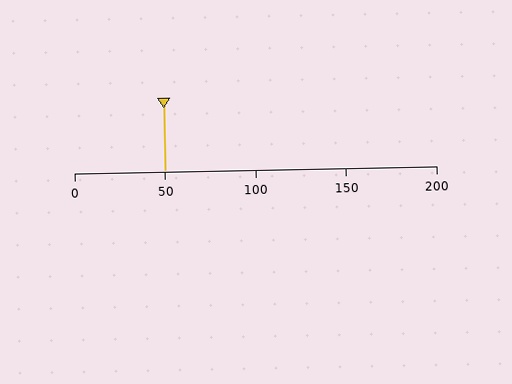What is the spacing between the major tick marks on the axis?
The major ticks are spaced 50 apart.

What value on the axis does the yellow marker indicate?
The marker indicates approximately 50.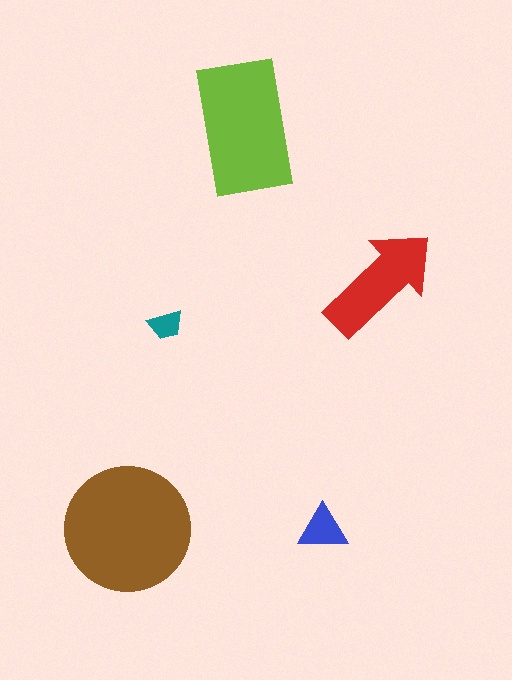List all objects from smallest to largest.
The teal trapezoid, the blue triangle, the red arrow, the lime rectangle, the brown circle.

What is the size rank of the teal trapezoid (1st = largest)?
5th.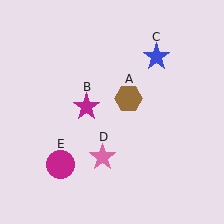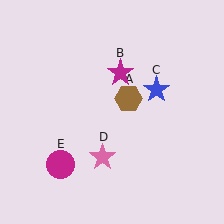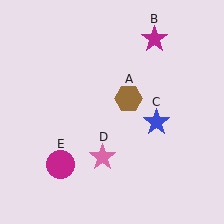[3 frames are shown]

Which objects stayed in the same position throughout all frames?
Brown hexagon (object A) and pink star (object D) and magenta circle (object E) remained stationary.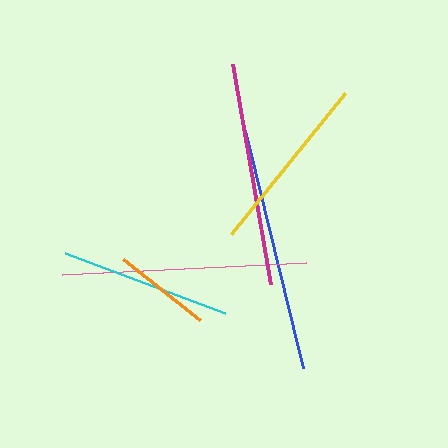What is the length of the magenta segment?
The magenta segment is approximately 224 pixels long.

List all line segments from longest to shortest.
From longest to shortest: blue, pink, magenta, yellow, cyan, orange.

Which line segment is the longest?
The blue line is the longest at approximately 245 pixels.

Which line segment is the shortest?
The orange line is the shortest at approximately 99 pixels.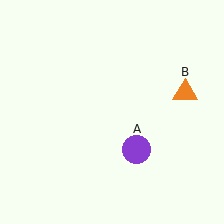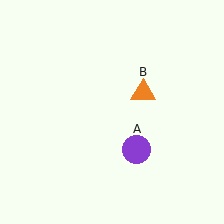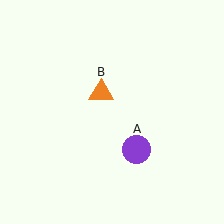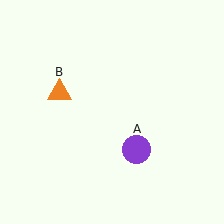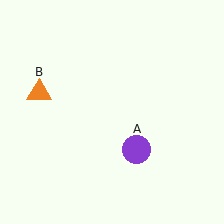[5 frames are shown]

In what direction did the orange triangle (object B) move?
The orange triangle (object B) moved left.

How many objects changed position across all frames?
1 object changed position: orange triangle (object B).